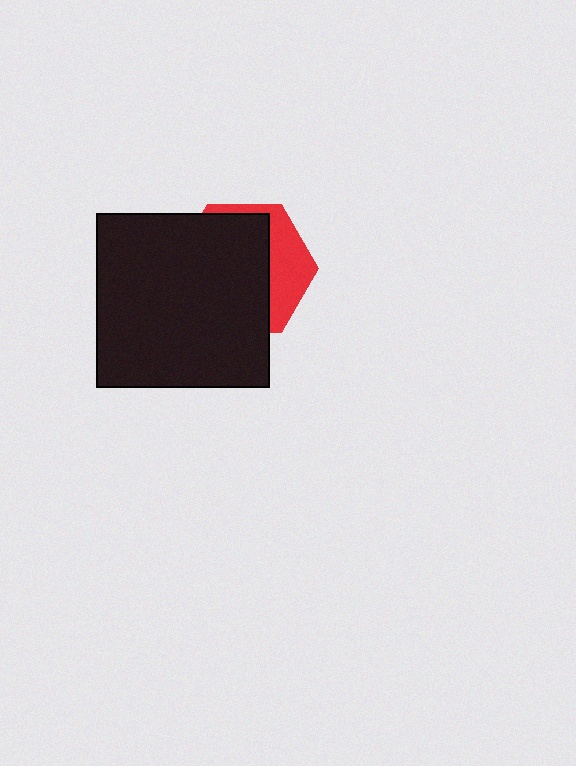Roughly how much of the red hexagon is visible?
A small part of it is visible (roughly 32%).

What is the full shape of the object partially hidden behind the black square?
The partially hidden object is a red hexagon.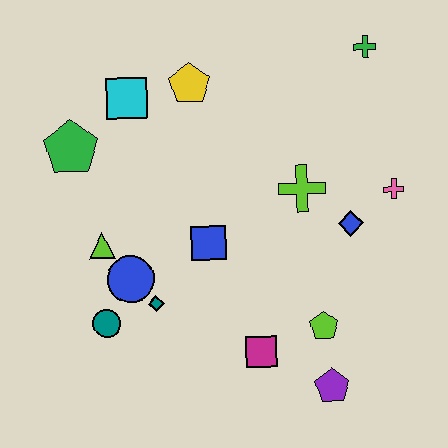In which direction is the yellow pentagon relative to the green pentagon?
The yellow pentagon is to the right of the green pentagon.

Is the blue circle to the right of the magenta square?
No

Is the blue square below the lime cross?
Yes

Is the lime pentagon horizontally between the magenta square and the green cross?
Yes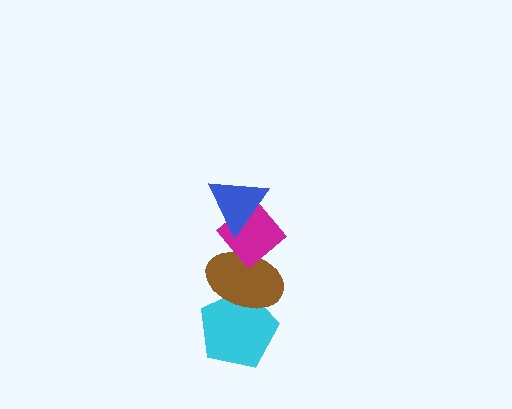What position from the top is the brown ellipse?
The brown ellipse is 3rd from the top.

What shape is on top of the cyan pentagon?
The brown ellipse is on top of the cyan pentagon.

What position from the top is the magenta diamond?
The magenta diamond is 2nd from the top.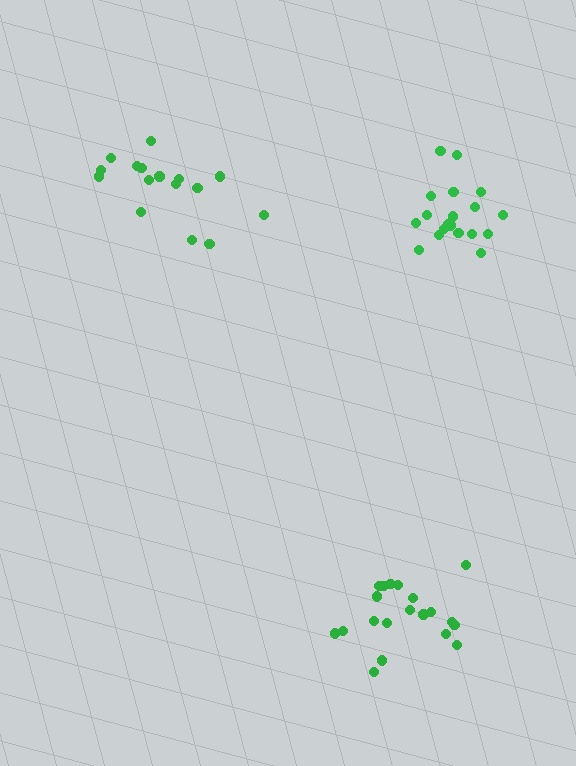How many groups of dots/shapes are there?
There are 3 groups.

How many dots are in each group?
Group 1: 20 dots, Group 2: 19 dots, Group 3: 16 dots (55 total).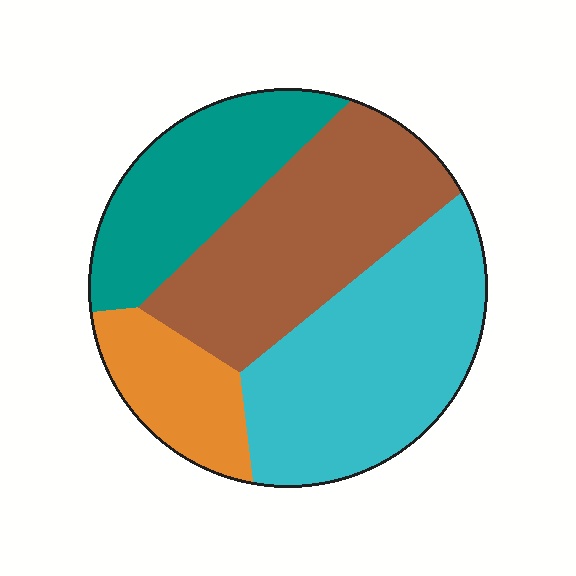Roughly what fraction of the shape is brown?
Brown takes up about one third (1/3) of the shape.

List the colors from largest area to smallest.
From largest to smallest: cyan, brown, teal, orange.